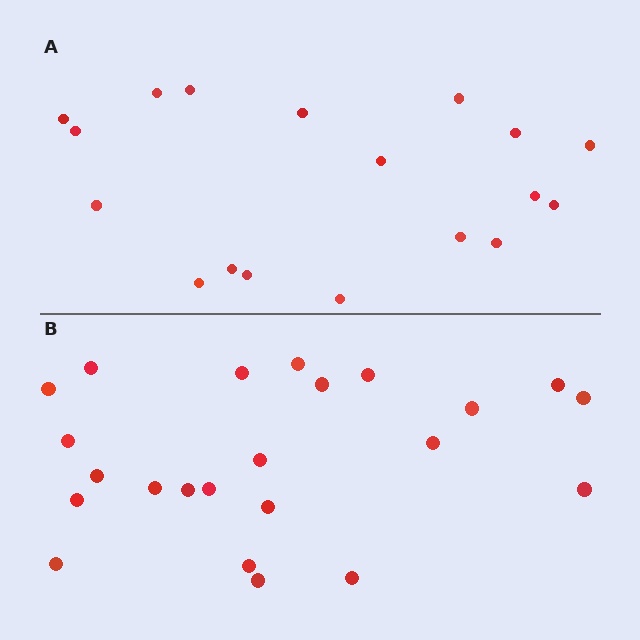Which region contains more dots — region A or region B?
Region B (the bottom region) has more dots.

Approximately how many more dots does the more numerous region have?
Region B has about 5 more dots than region A.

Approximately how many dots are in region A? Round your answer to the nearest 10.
About 20 dots. (The exact count is 18, which rounds to 20.)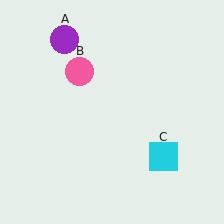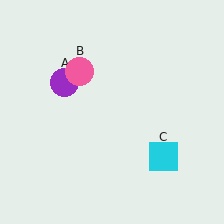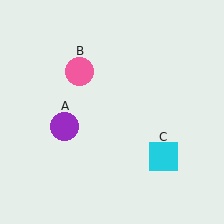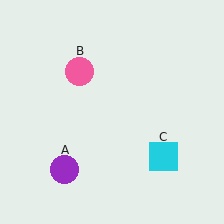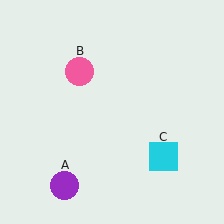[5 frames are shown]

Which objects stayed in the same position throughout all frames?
Pink circle (object B) and cyan square (object C) remained stationary.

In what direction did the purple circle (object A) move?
The purple circle (object A) moved down.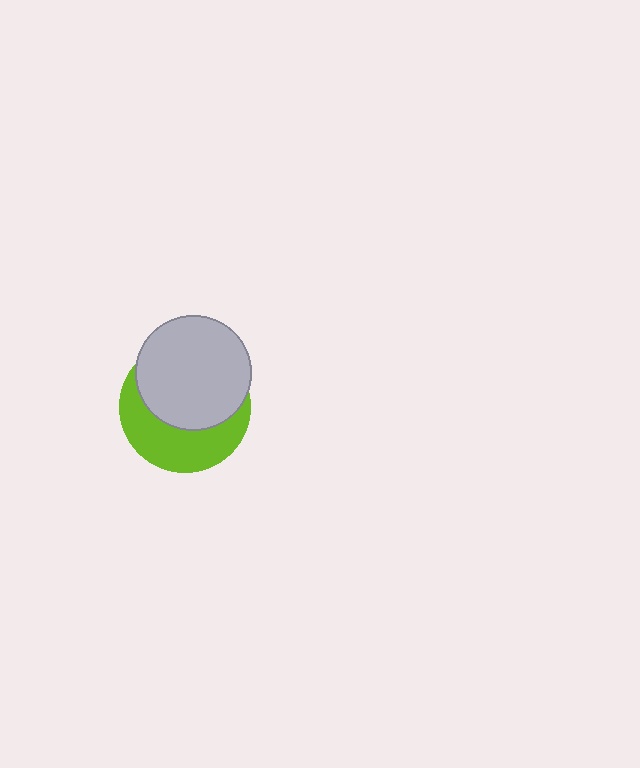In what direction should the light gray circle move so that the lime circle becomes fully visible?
The light gray circle should move up. That is the shortest direction to clear the overlap and leave the lime circle fully visible.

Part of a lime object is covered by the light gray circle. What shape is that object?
It is a circle.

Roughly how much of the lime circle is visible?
A small part of it is visible (roughly 43%).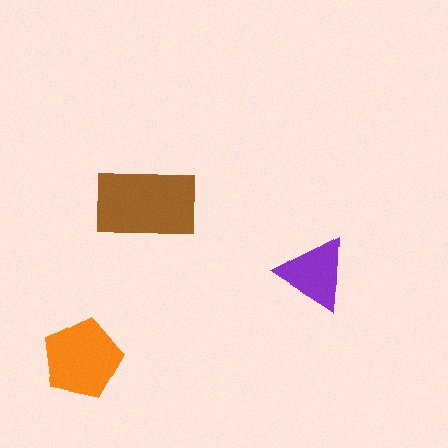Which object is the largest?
The brown rectangle.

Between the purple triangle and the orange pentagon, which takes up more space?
The orange pentagon.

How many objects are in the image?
There are 3 objects in the image.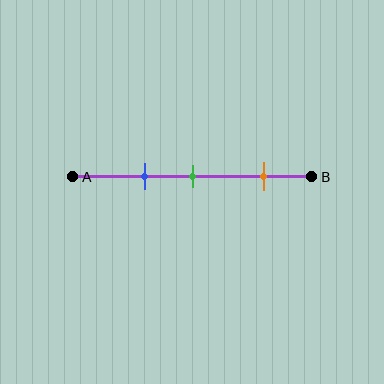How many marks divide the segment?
There are 3 marks dividing the segment.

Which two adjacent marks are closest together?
The blue and green marks are the closest adjacent pair.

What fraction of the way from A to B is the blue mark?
The blue mark is approximately 30% (0.3) of the way from A to B.